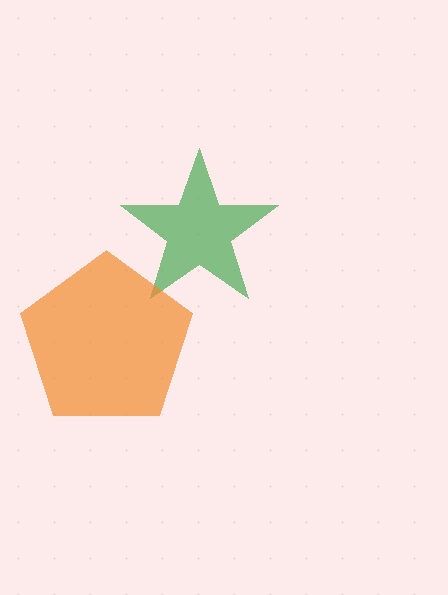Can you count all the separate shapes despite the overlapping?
Yes, there are 2 separate shapes.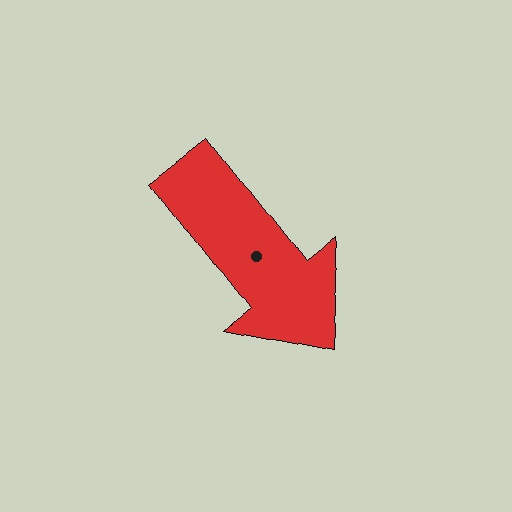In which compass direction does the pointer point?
Southeast.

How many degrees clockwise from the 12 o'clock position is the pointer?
Approximately 142 degrees.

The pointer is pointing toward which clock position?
Roughly 5 o'clock.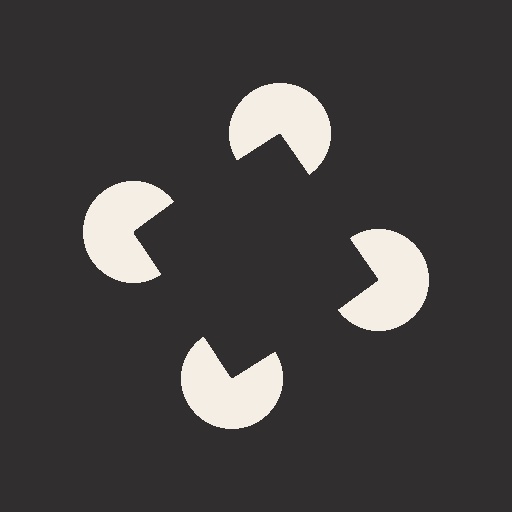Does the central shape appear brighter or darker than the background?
It typically appears slightly darker than the background, even though no actual brightness change is drawn.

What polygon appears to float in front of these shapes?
An illusory square — its edges are inferred from the aligned wedge cuts in the pac-man discs, not physically drawn.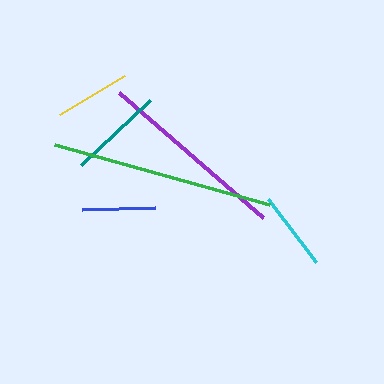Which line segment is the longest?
The green line is the longest at approximately 223 pixels.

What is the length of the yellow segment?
The yellow segment is approximately 76 pixels long.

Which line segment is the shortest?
The blue line is the shortest at approximately 73 pixels.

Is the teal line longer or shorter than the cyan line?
The teal line is longer than the cyan line.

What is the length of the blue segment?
The blue segment is approximately 73 pixels long.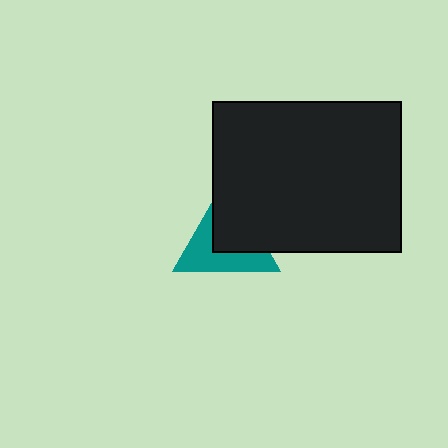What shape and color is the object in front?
The object in front is a black rectangle.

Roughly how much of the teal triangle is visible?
About half of it is visible (roughly 49%).